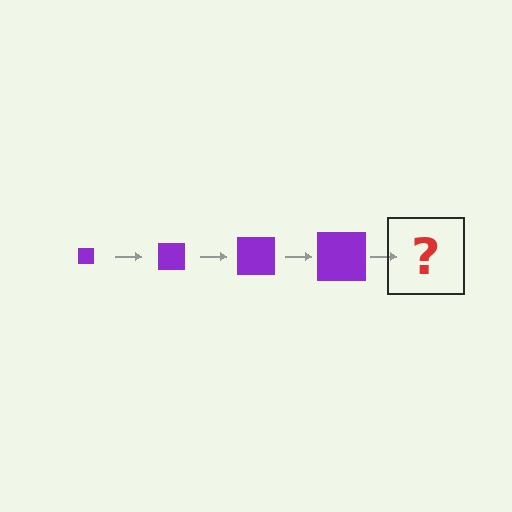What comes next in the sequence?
The next element should be a purple square, larger than the previous one.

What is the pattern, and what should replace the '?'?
The pattern is that the square gets progressively larger each step. The '?' should be a purple square, larger than the previous one.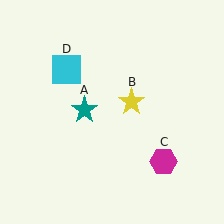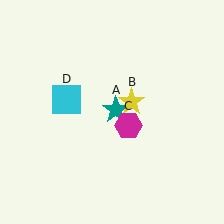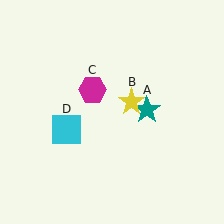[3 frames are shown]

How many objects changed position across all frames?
3 objects changed position: teal star (object A), magenta hexagon (object C), cyan square (object D).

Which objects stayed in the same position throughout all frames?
Yellow star (object B) remained stationary.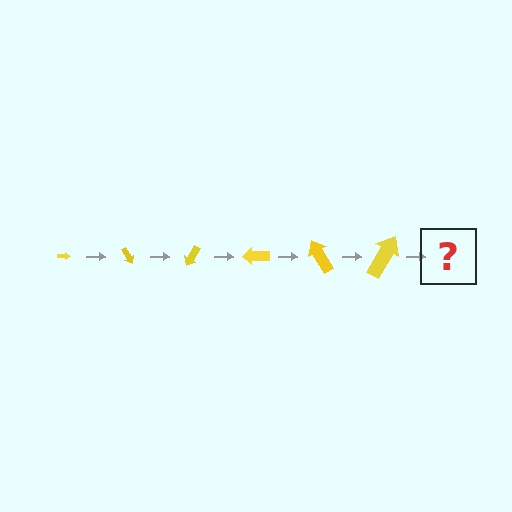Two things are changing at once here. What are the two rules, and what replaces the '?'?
The two rules are that the arrow grows larger each step and it rotates 60 degrees each step. The '?' should be an arrow, larger than the previous one and rotated 360 degrees from the start.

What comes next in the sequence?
The next element should be an arrow, larger than the previous one and rotated 360 degrees from the start.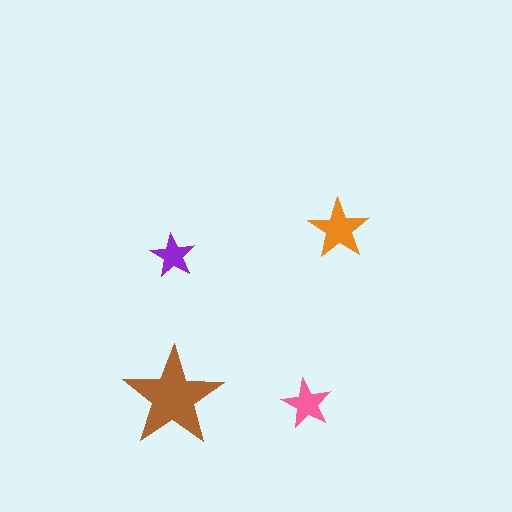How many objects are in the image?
There are 4 objects in the image.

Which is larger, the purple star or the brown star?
The brown one.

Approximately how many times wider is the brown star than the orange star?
About 1.5 times wider.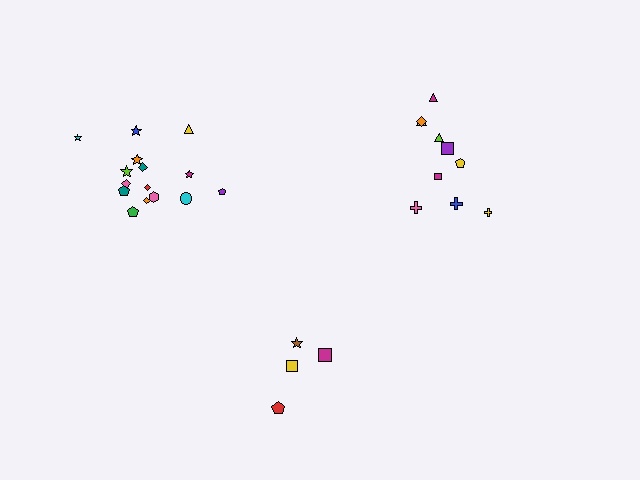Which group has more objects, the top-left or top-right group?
The top-left group.